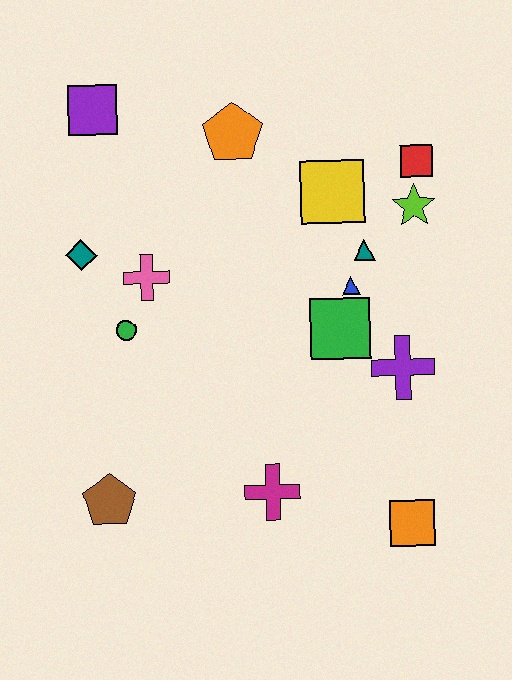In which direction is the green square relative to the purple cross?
The green square is to the left of the purple cross.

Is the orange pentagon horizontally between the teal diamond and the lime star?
Yes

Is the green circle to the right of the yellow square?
No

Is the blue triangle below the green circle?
No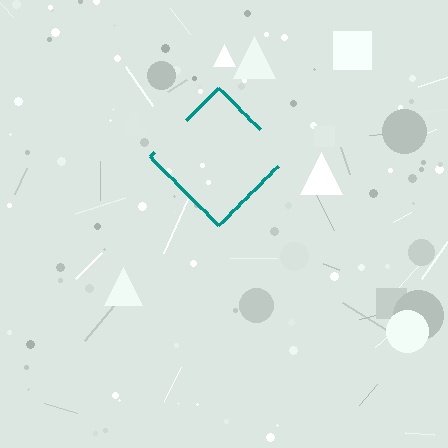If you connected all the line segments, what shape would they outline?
They would outline a diamond.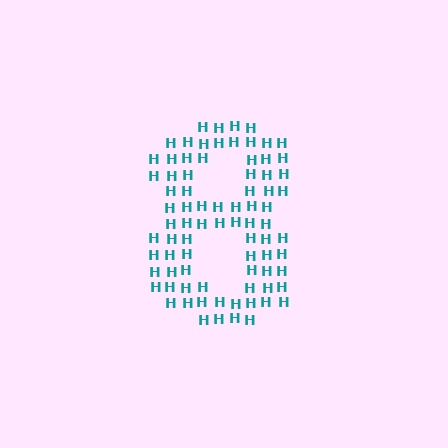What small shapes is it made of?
It is made of small letter H's.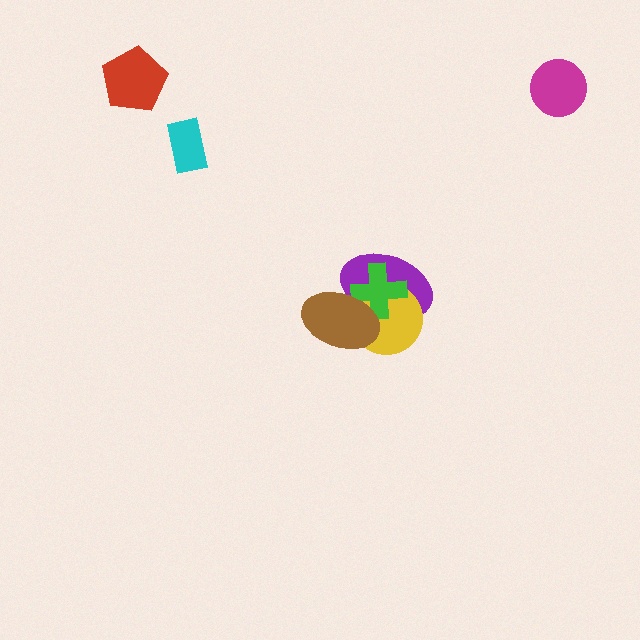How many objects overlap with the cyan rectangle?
0 objects overlap with the cyan rectangle.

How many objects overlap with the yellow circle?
3 objects overlap with the yellow circle.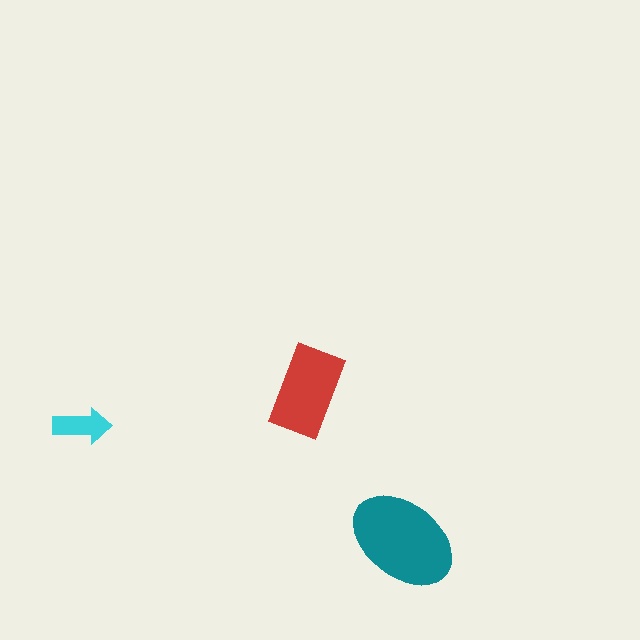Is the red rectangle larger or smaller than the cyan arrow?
Larger.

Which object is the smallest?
The cyan arrow.